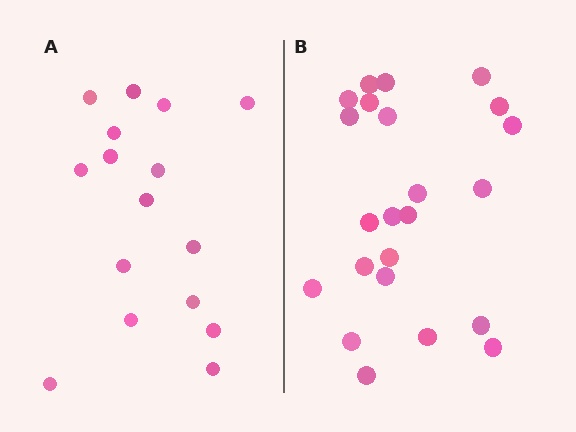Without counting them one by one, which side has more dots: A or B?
Region B (the right region) has more dots.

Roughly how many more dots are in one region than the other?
Region B has roughly 8 or so more dots than region A.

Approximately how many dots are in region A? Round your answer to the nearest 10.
About 20 dots. (The exact count is 16, which rounds to 20.)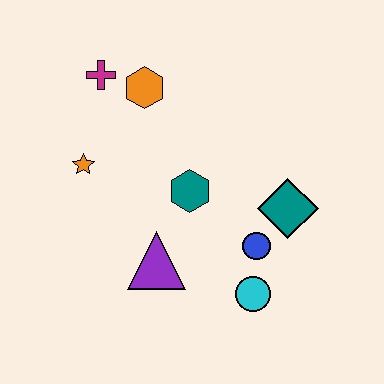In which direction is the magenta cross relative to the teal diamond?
The magenta cross is to the left of the teal diamond.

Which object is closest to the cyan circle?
The blue circle is closest to the cyan circle.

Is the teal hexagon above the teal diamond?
Yes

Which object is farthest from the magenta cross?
The cyan circle is farthest from the magenta cross.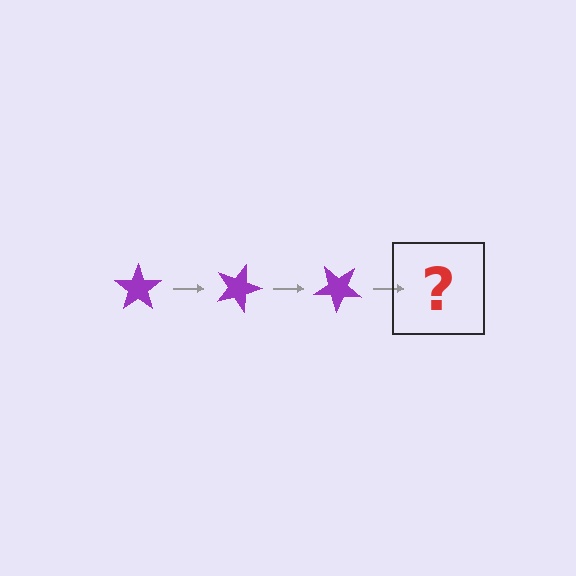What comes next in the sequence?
The next element should be a purple star rotated 60 degrees.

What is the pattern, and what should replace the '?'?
The pattern is that the star rotates 20 degrees each step. The '?' should be a purple star rotated 60 degrees.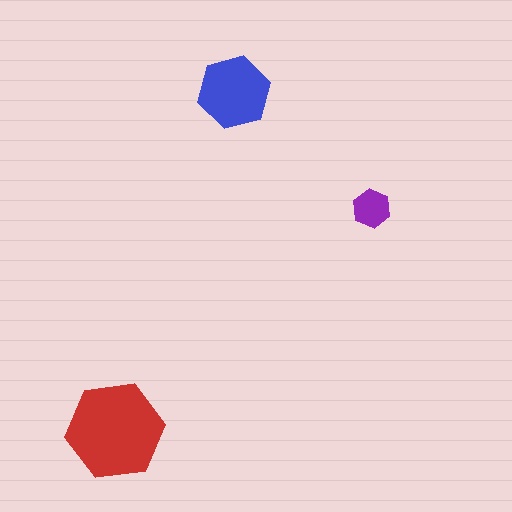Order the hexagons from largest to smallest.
the red one, the blue one, the purple one.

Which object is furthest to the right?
The purple hexagon is rightmost.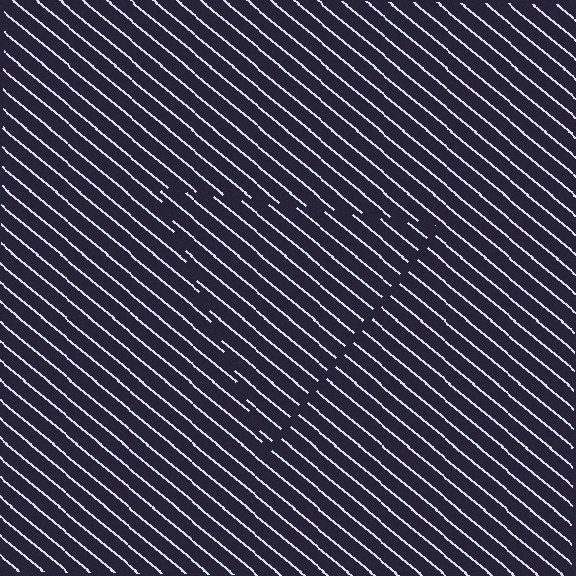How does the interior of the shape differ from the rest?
The interior of the shape contains the same grating, shifted by half a period — the contour is defined by the phase discontinuity where line-ends from the inner and outer gratings abut.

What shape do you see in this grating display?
An illusory triangle. The interior of the shape contains the same grating, shifted by half a period — the contour is defined by the phase discontinuity where line-ends from the inner and outer gratings abut.